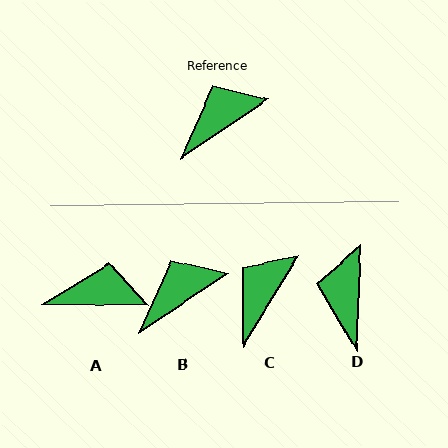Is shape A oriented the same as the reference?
No, it is off by about 35 degrees.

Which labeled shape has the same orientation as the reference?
B.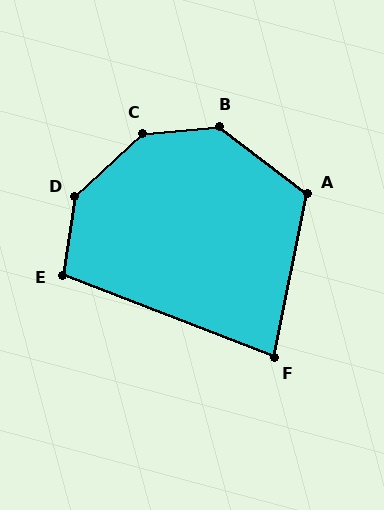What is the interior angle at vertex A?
Approximately 116 degrees (obtuse).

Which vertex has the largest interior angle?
C, at approximately 142 degrees.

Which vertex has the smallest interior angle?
F, at approximately 80 degrees.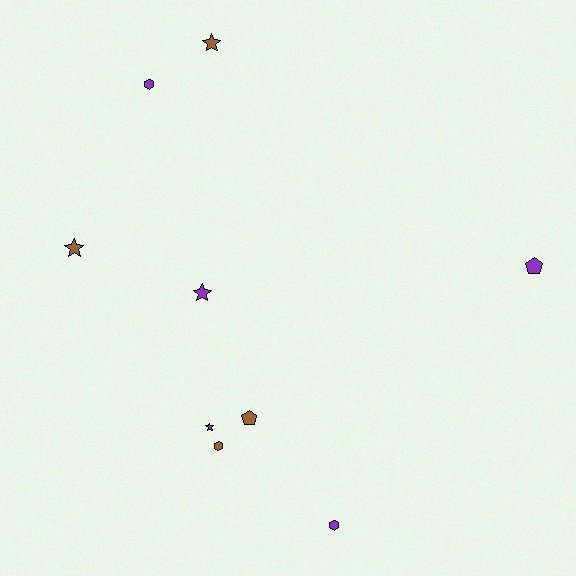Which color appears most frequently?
Purple, with 5 objects.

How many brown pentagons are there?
There is 1 brown pentagon.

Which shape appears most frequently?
Star, with 4 objects.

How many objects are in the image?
There are 9 objects.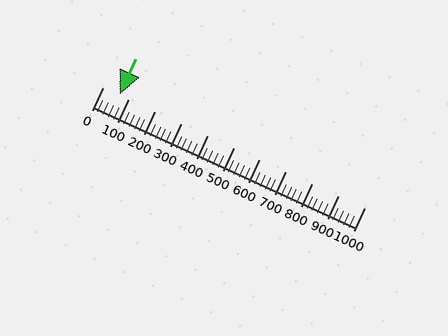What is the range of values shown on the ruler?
The ruler shows values from 0 to 1000.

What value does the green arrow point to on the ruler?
The green arrow points to approximately 64.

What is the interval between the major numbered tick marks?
The major tick marks are spaced 100 units apart.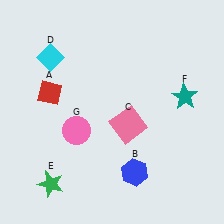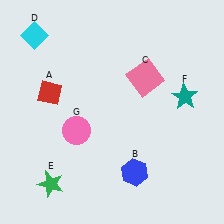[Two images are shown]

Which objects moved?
The objects that moved are: the pink square (C), the cyan diamond (D).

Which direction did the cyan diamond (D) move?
The cyan diamond (D) moved up.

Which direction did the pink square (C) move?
The pink square (C) moved up.